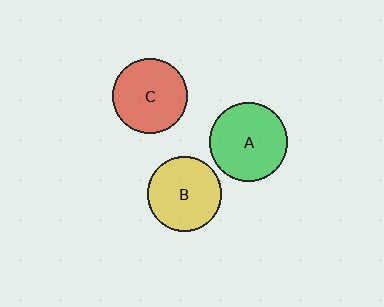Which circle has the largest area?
Circle A (green).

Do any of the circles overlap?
No, none of the circles overlap.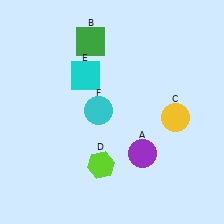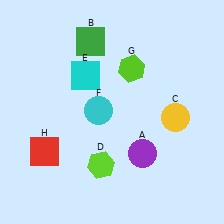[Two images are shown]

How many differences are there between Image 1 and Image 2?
There are 2 differences between the two images.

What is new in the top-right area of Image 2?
A lime hexagon (G) was added in the top-right area of Image 2.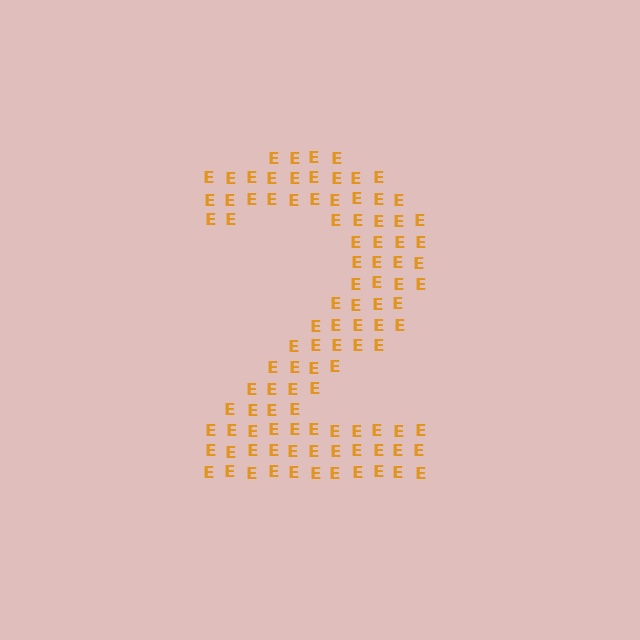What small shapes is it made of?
It is made of small letter E's.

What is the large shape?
The large shape is the digit 2.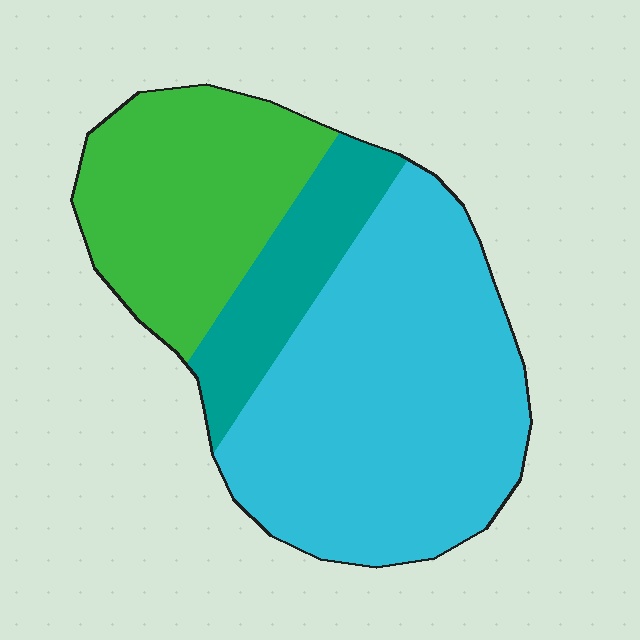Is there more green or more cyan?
Cyan.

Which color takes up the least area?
Teal, at roughly 15%.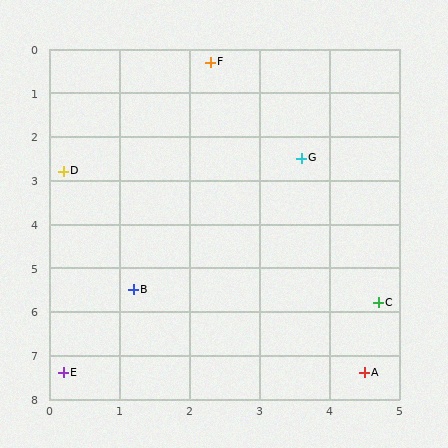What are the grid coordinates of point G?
Point G is at approximately (3.6, 2.5).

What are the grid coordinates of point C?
Point C is at approximately (4.7, 5.8).